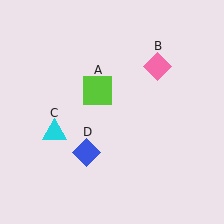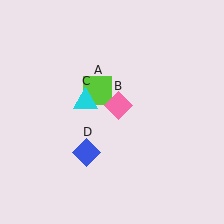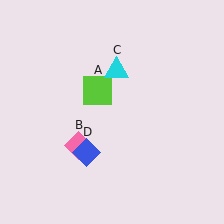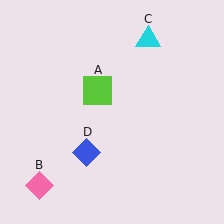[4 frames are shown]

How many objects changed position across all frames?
2 objects changed position: pink diamond (object B), cyan triangle (object C).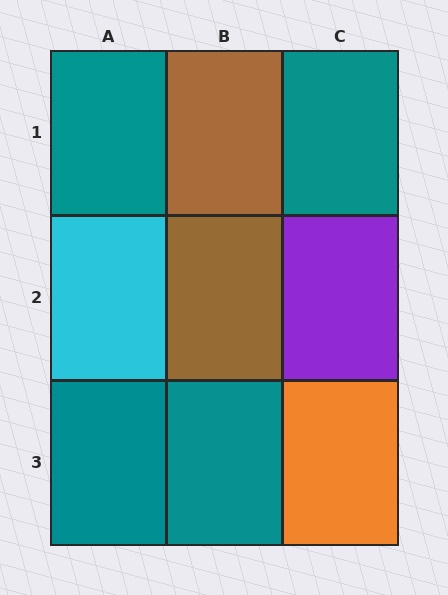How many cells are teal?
4 cells are teal.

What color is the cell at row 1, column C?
Teal.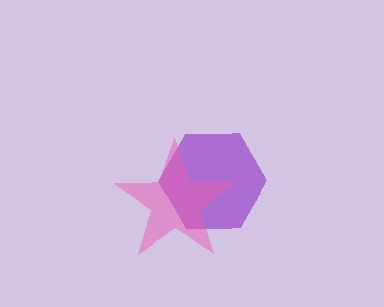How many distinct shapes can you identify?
There are 2 distinct shapes: a purple hexagon, a pink star.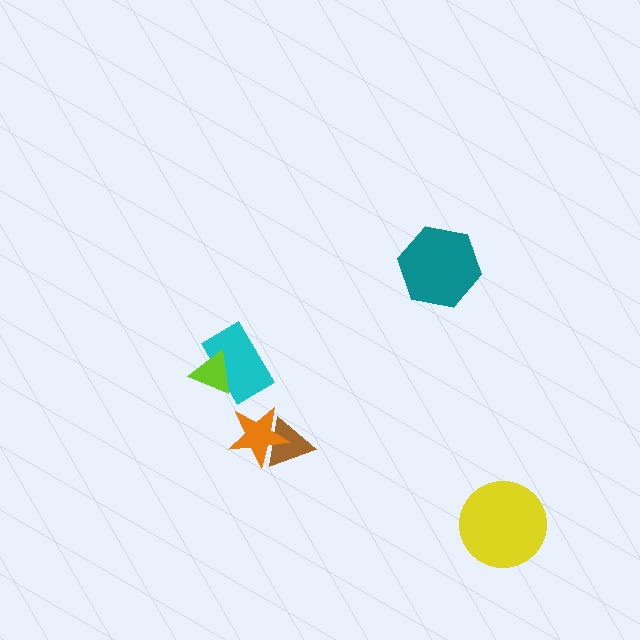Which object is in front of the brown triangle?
The orange star is in front of the brown triangle.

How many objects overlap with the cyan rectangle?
1 object overlaps with the cyan rectangle.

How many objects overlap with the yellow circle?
0 objects overlap with the yellow circle.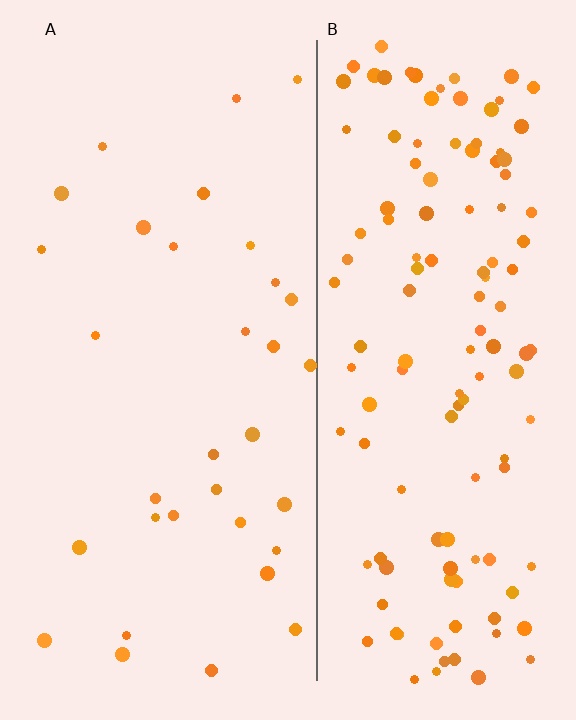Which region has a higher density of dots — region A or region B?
B (the right).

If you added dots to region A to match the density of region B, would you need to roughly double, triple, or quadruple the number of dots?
Approximately quadruple.